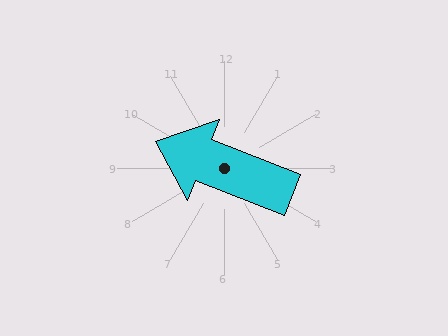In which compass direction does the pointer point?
West.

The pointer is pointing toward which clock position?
Roughly 10 o'clock.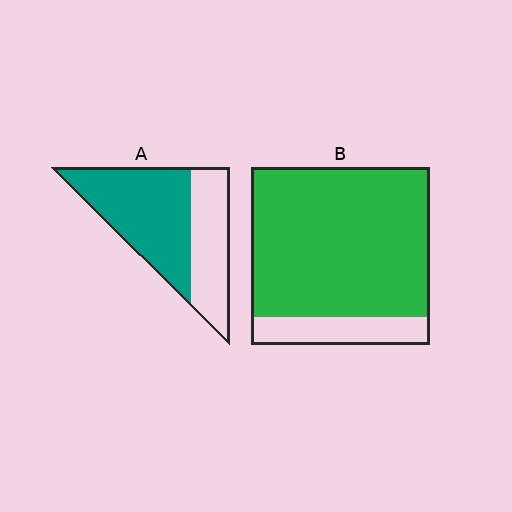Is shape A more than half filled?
Yes.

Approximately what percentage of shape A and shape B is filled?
A is approximately 60% and B is approximately 85%.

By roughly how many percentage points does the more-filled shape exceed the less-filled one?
By roughly 25 percentage points (B over A).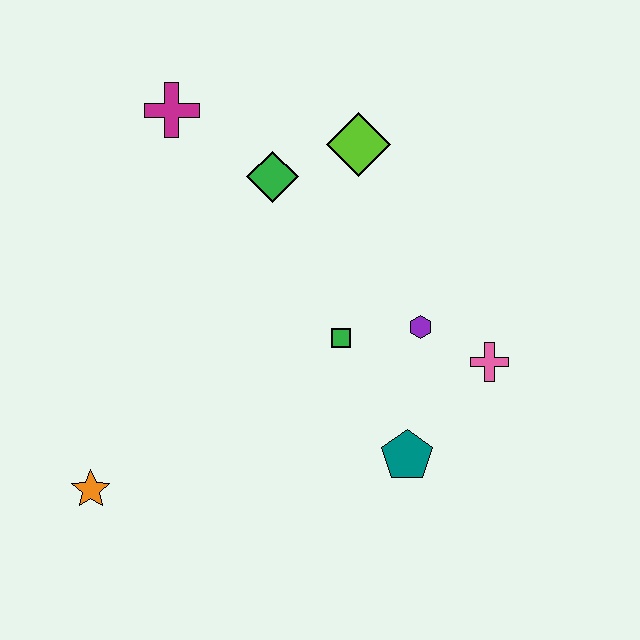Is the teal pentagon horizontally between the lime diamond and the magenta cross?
No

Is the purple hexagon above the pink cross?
Yes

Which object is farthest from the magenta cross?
The teal pentagon is farthest from the magenta cross.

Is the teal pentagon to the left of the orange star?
No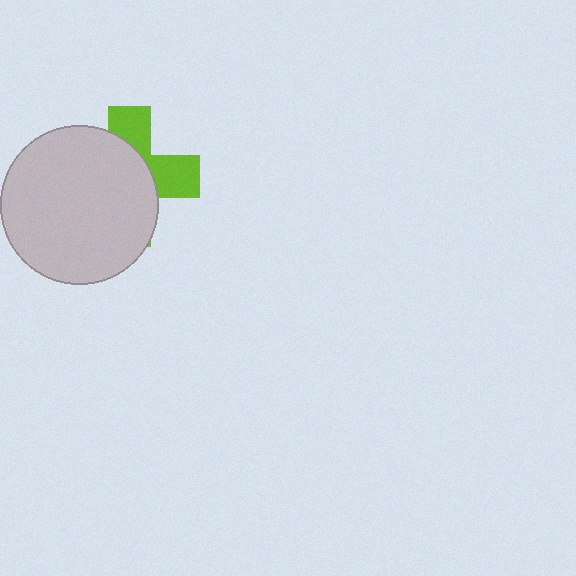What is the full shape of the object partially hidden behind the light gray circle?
The partially hidden object is a lime cross.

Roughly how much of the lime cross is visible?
A small part of it is visible (roughly 36%).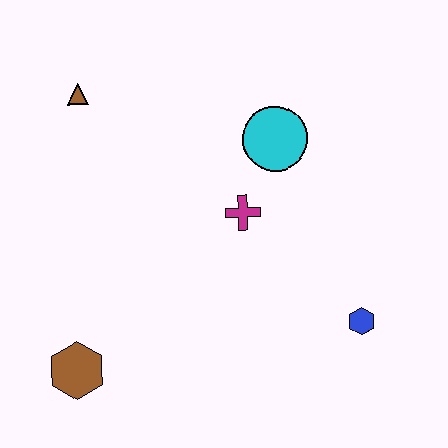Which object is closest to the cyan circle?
The magenta cross is closest to the cyan circle.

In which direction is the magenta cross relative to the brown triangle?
The magenta cross is to the right of the brown triangle.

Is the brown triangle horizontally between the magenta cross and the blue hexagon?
No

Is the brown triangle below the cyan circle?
No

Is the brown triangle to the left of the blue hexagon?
Yes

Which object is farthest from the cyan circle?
The brown hexagon is farthest from the cyan circle.